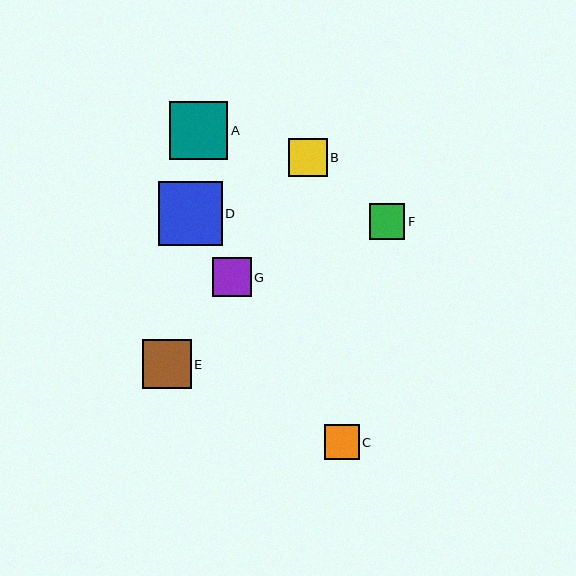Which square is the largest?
Square D is the largest with a size of approximately 64 pixels.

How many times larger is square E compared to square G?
Square E is approximately 1.3 times the size of square G.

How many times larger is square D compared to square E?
Square D is approximately 1.3 times the size of square E.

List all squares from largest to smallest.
From largest to smallest: D, A, E, G, B, F, C.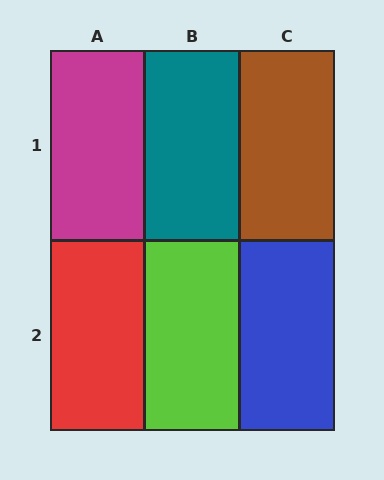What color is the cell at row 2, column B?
Lime.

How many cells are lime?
1 cell is lime.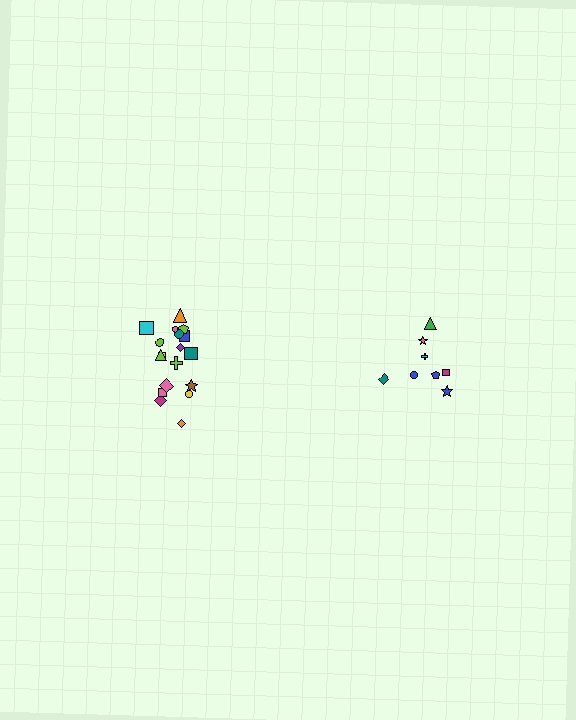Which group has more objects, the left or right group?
The left group.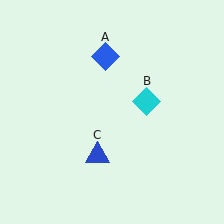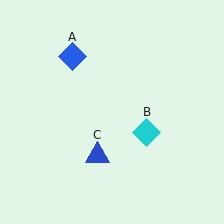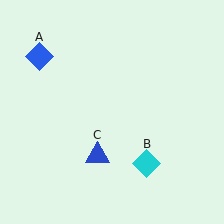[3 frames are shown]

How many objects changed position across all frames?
2 objects changed position: blue diamond (object A), cyan diamond (object B).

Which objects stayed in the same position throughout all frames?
Blue triangle (object C) remained stationary.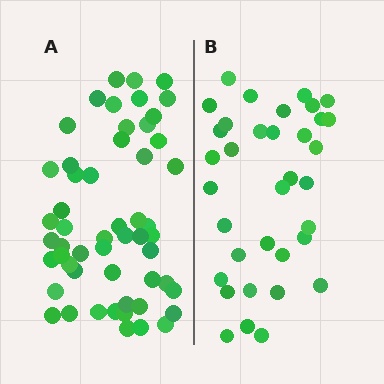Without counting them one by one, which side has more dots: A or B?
Region A (the left region) has more dots.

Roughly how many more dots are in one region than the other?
Region A has approximately 20 more dots than region B.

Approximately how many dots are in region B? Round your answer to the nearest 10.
About 40 dots. (The exact count is 35, which rounds to 40.)